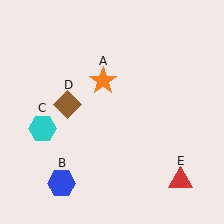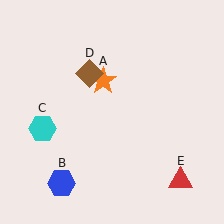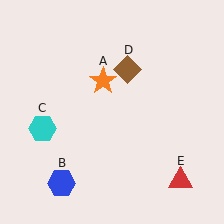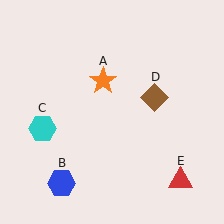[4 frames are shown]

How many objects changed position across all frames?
1 object changed position: brown diamond (object D).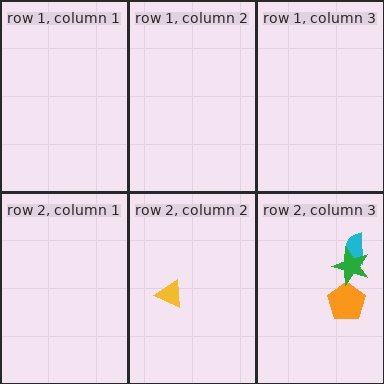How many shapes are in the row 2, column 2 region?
1.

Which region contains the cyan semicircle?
The row 2, column 3 region.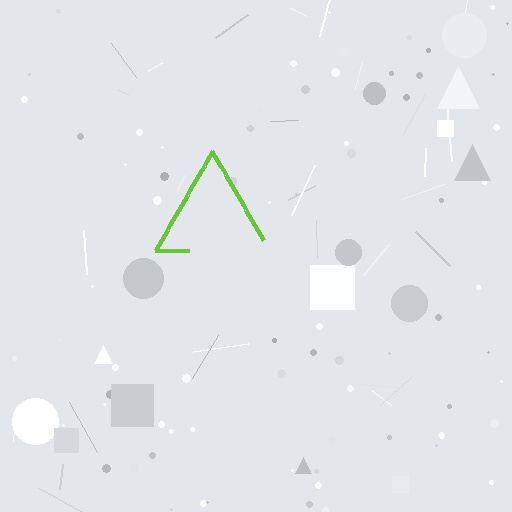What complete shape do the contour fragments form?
The contour fragments form a triangle.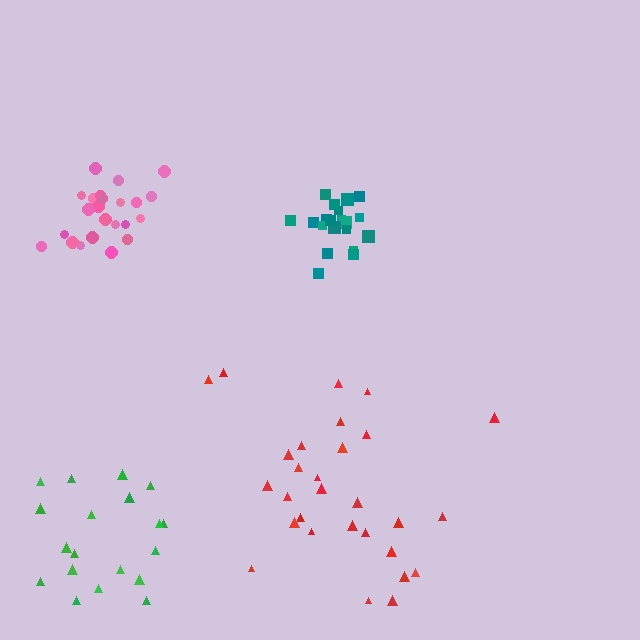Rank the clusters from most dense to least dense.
pink, teal, red, green.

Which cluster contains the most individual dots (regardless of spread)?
Red (29).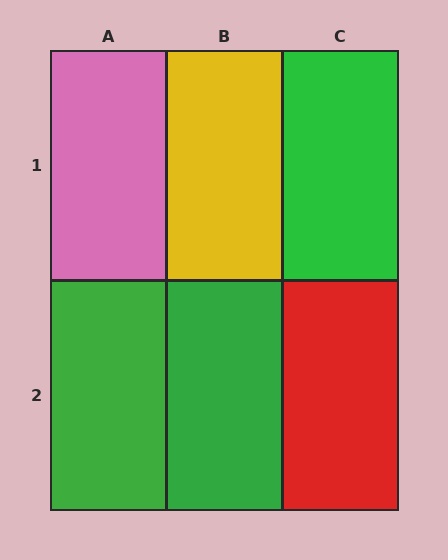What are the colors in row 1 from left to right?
Pink, yellow, green.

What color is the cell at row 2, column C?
Red.